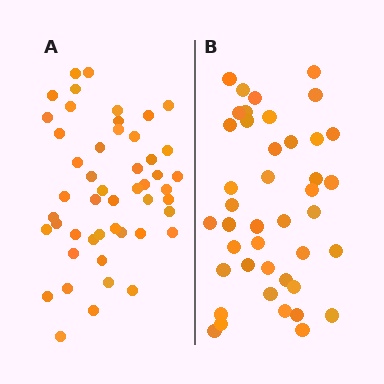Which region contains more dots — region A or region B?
Region A (the left region) has more dots.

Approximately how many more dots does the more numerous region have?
Region A has roughly 8 or so more dots than region B.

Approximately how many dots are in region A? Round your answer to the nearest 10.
About 50 dots. (The exact count is 49, which rounds to 50.)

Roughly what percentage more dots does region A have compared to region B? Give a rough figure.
About 15% more.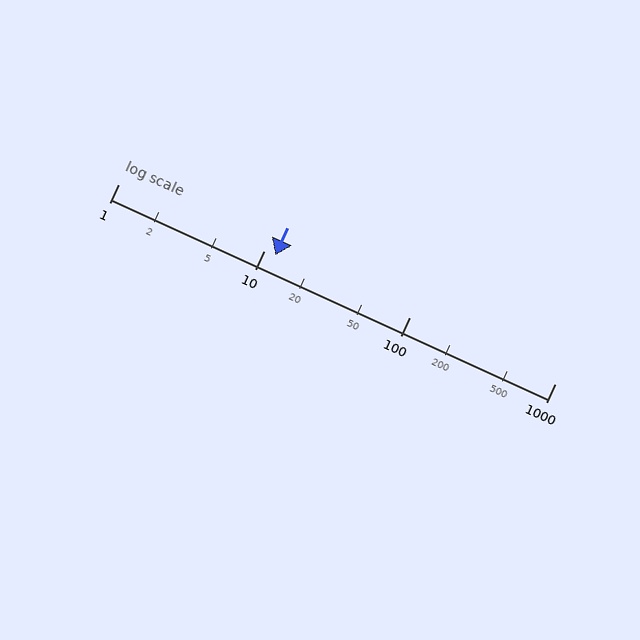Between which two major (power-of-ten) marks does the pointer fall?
The pointer is between 10 and 100.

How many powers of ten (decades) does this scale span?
The scale spans 3 decades, from 1 to 1000.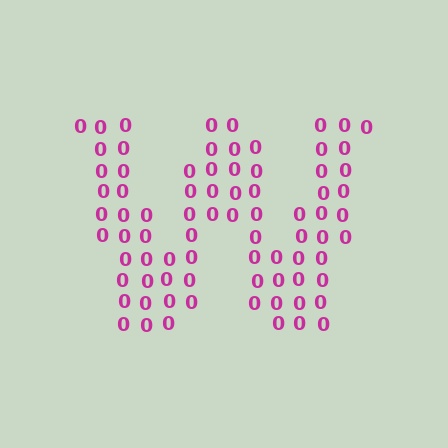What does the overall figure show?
The overall figure shows the letter W.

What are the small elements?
The small elements are digit 0's.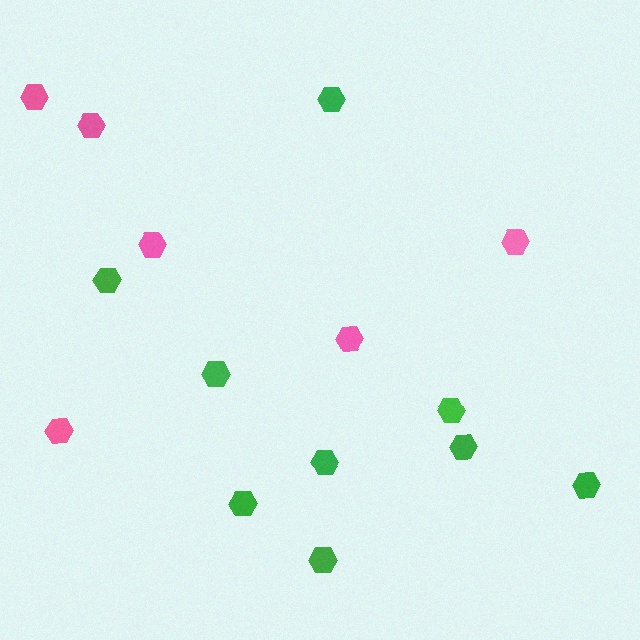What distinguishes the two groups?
There are 2 groups: one group of pink hexagons (6) and one group of green hexagons (9).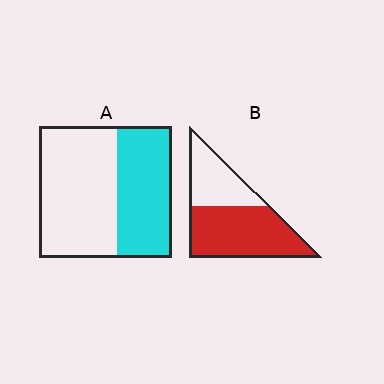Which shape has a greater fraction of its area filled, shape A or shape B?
Shape B.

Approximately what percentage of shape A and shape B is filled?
A is approximately 40% and B is approximately 65%.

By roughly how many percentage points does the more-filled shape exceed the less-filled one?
By roughly 20 percentage points (B over A).